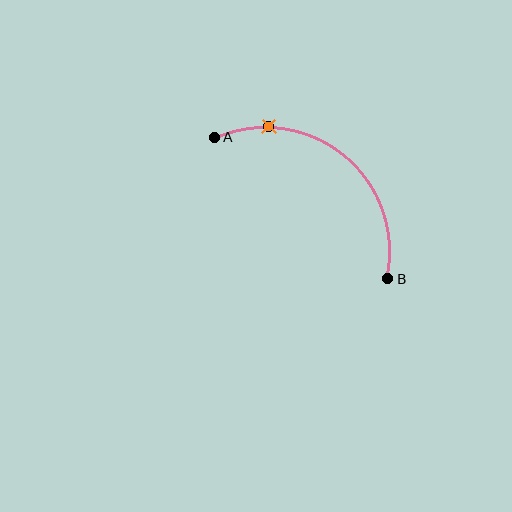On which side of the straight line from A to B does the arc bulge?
The arc bulges above and to the right of the straight line connecting A and B.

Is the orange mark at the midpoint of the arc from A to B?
No. The orange mark lies on the arc but is closer to endpoint A. The arc midpoint would be at the point on the curve equidistant along the arc from both A and B.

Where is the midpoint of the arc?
The arc midpoint is the point on the curve farthest from the straight line joining A and B. It sits above and to the right of that line.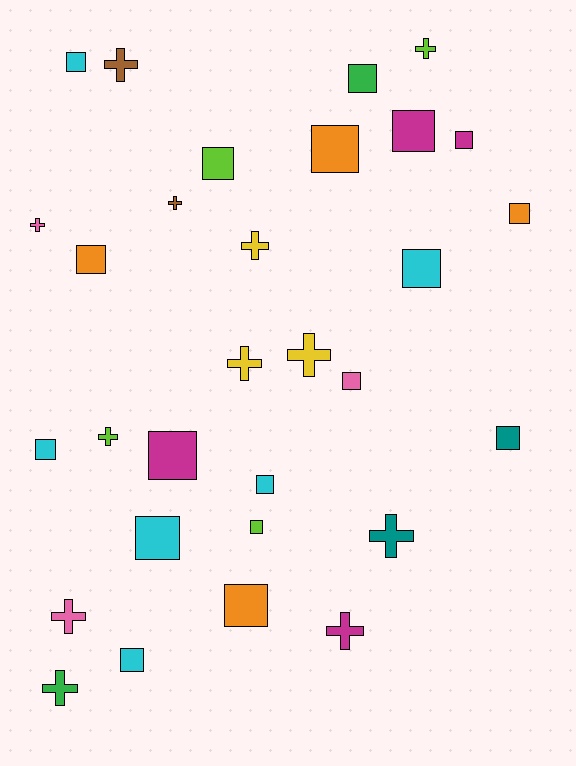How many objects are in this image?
There are 30 objects.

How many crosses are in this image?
There are 12 crosses.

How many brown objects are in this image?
There are 2 brown objects.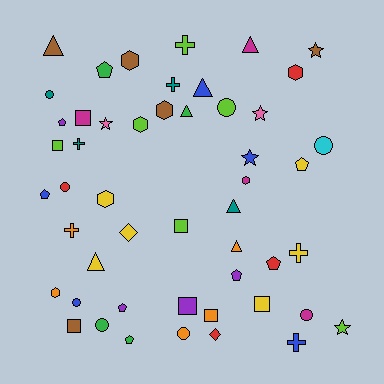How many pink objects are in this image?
There are 2 pink objects.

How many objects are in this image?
There are 50 objects.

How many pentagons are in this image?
There are 8 pentagons.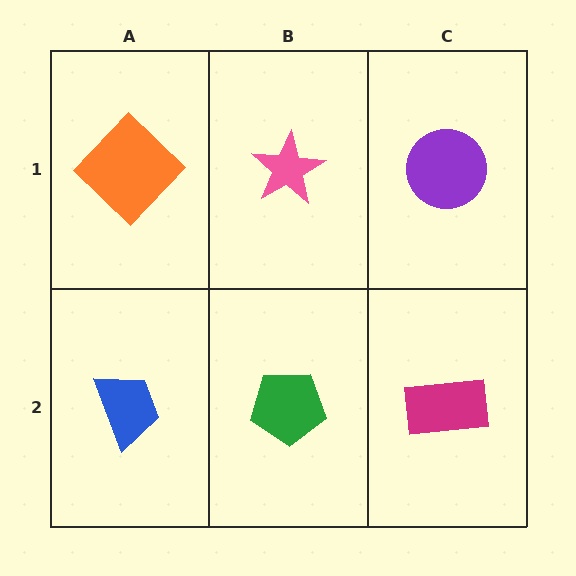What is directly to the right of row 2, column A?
A green pentagon.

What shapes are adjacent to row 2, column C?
A purple circle (row 1, column C), a green pentagon (row 2, column B).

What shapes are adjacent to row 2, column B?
A pink star (row 1, column B), a blue trapezoid (row 2, column A), a magenta rectangle (row 2, column C).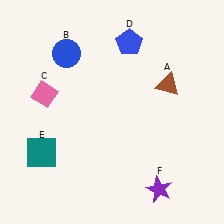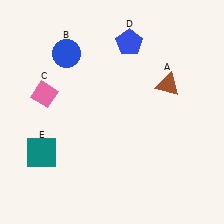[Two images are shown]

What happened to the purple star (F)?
The purple star (F) was removed in Image 2. It was in the bottom-right area of Image 1.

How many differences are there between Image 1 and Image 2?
There is 1 difference between the two images.